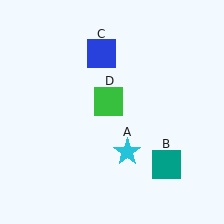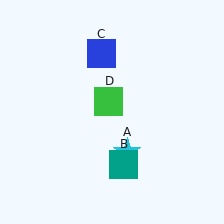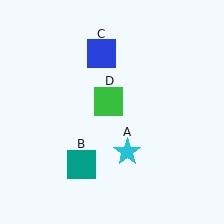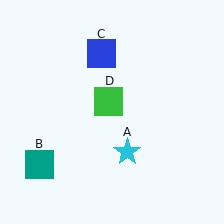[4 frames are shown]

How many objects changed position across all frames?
1 object changed position: teal square (object B).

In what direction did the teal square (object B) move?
The teal square (object B) moved left.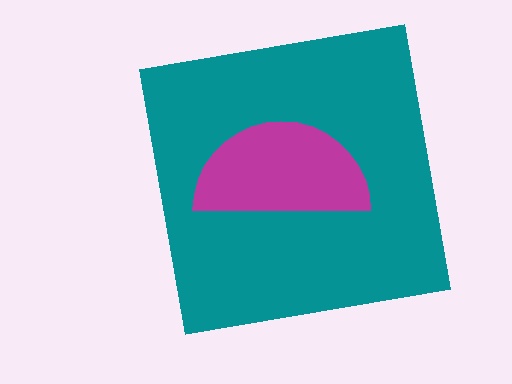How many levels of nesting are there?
2.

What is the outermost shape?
The teal square.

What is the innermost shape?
The magenta semicircle.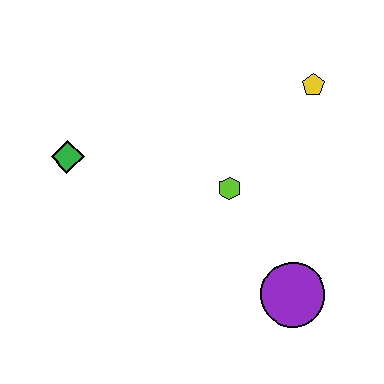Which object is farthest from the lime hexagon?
The green diamond is farthest from the lime hexagon.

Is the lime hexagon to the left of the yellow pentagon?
Yes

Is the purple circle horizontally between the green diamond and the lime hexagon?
No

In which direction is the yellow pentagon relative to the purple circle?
The yellow pentagon is above the purple circle.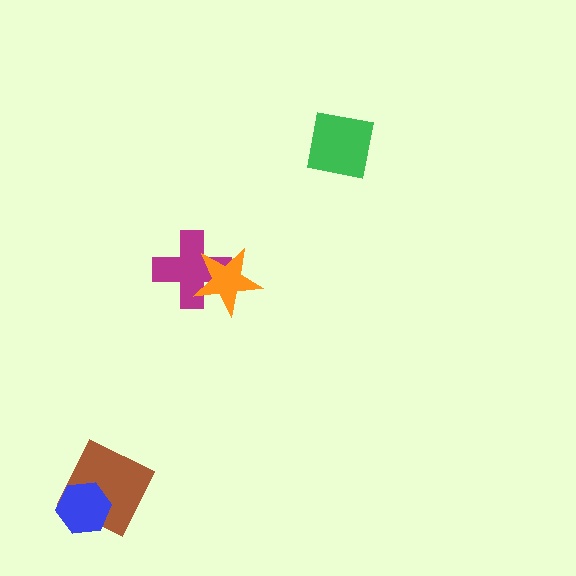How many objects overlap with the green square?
0 objects overlap with the green square.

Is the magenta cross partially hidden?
Yes, it is partially covered by another shape.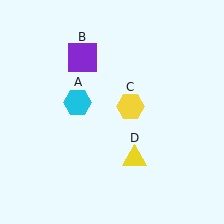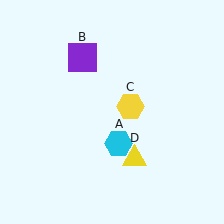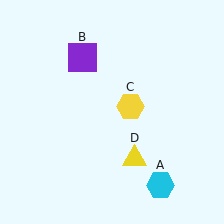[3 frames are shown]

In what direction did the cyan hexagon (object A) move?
The cyan hexagon (object A) moved down and to the right.